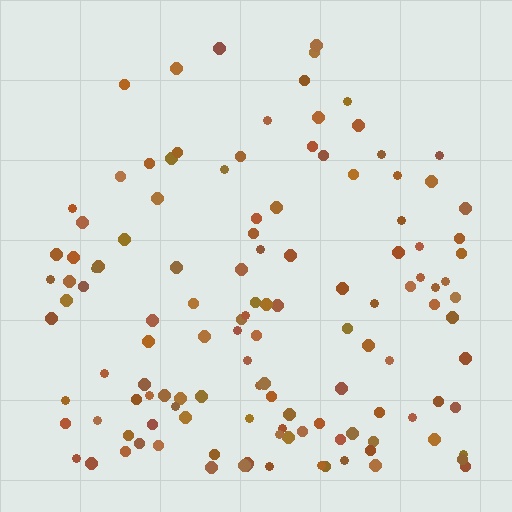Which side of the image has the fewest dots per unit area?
The top.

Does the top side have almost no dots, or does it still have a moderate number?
Still a moderate number, just noticeably fewer than the bottom.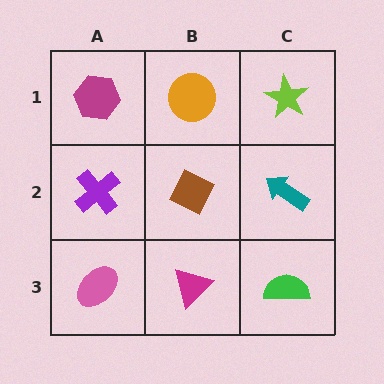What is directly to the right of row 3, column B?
A green semicircle.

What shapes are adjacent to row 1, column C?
A teal arrow (row 2, column C), an orange circle (row 1, column B).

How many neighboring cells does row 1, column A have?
2.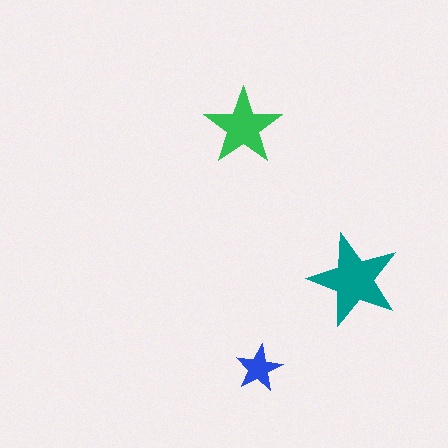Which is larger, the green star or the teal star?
The teal one.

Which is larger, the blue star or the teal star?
The teal one.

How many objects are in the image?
There are 3 objects in the image.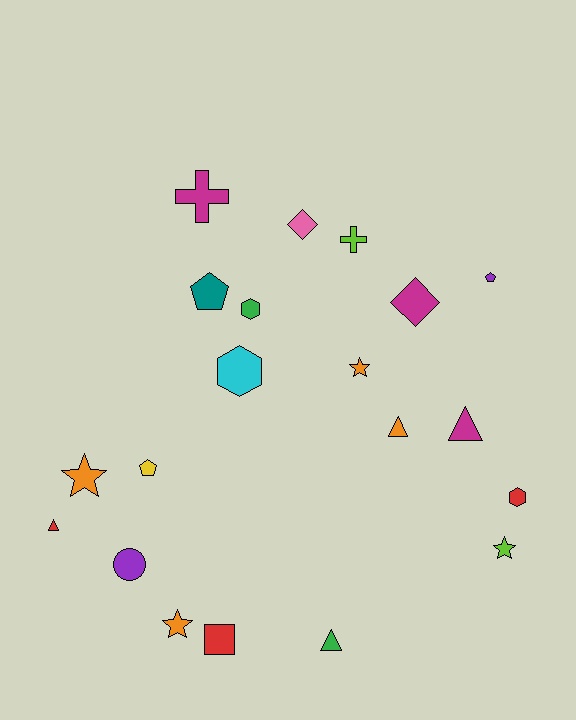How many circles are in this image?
There is 1 circle.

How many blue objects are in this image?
There are no blue objects.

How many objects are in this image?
There are 20 objects.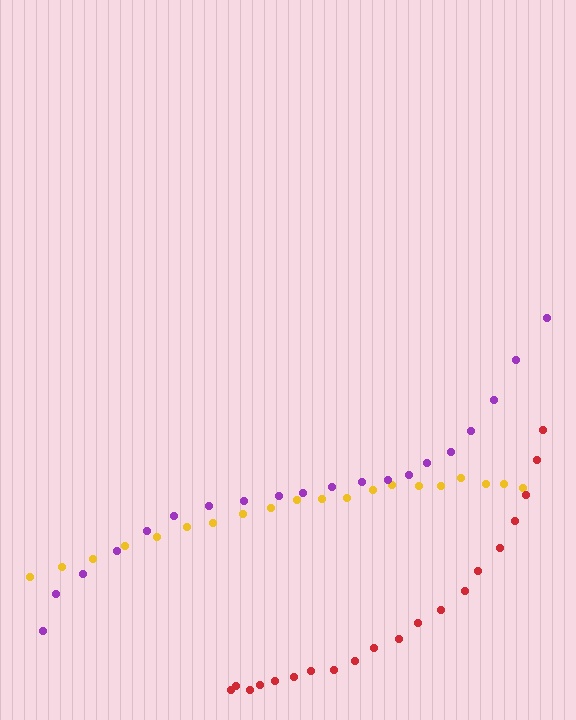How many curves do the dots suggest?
There are 3 distinct paths.